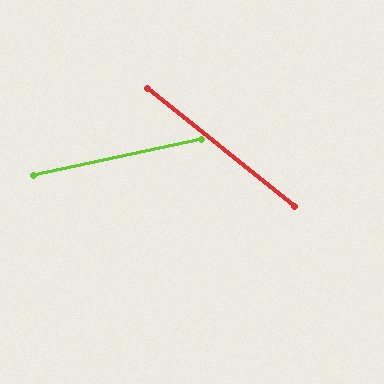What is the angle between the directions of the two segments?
Approximately 51 degrees.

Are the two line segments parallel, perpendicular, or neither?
Neither parallel nor perpendicular — they differ by about 51°.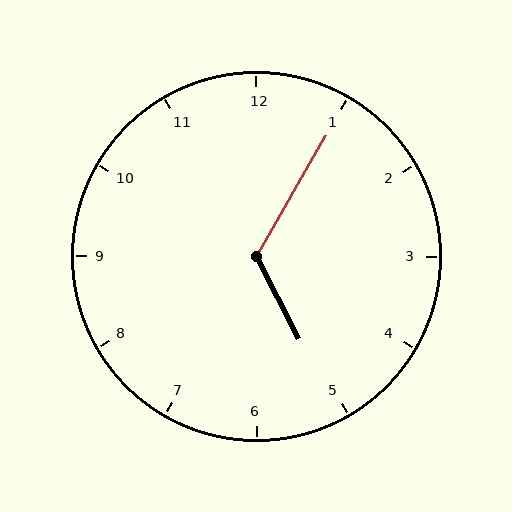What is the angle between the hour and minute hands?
Approximately 122 degrees.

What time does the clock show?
5:05.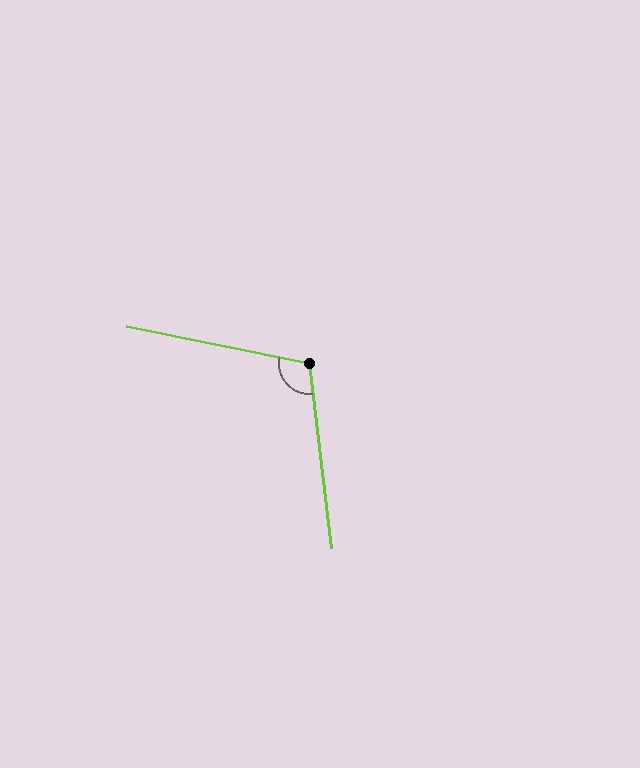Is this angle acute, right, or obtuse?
It is obtuse.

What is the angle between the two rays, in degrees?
Approximately 108 degrees.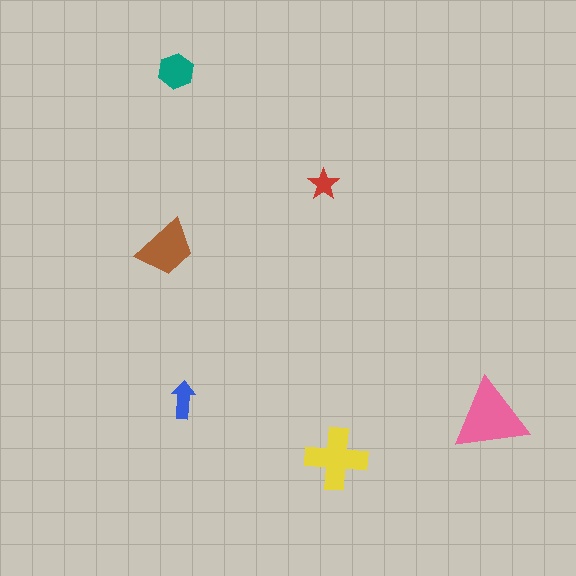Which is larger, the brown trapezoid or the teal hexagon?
The brown trapezoid.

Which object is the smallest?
The red star.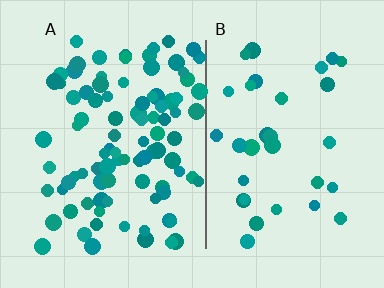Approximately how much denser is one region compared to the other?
Approximately 2.9× — region A over region B.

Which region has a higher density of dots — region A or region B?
A (the left).